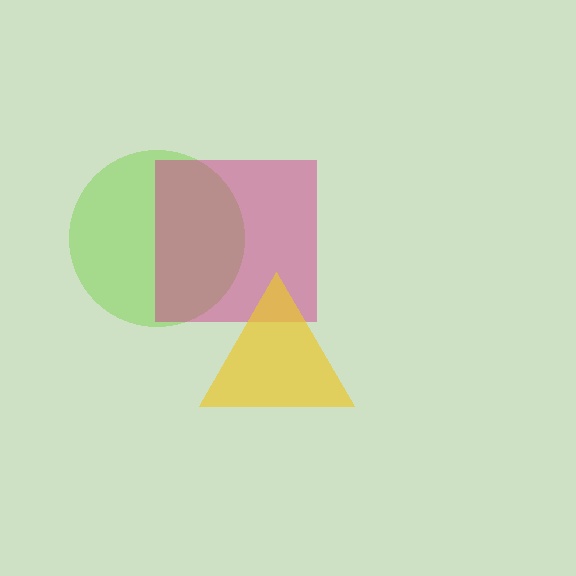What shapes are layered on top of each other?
The layered shapes are: a lime circle, a magenta square, a yellow triangle.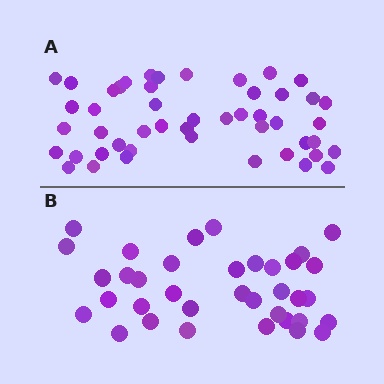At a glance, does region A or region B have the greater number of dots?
Region A (the top region) has more dots.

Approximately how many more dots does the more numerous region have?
Region A has roughly 12 or so more dots than region B.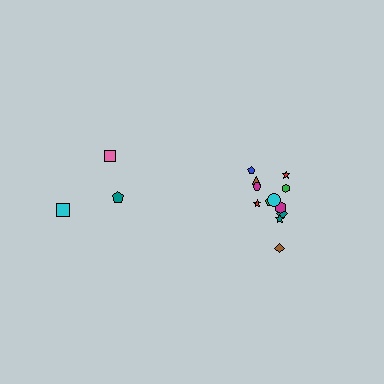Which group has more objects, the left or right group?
The right group.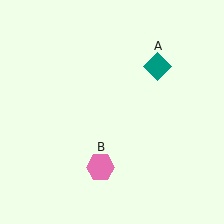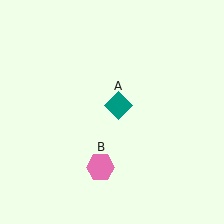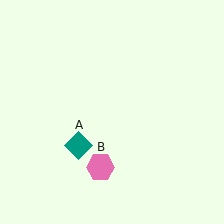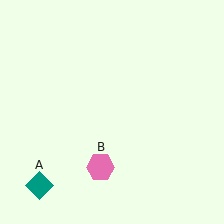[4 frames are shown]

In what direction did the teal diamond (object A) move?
The teal diamond (object A) moved down and to the left.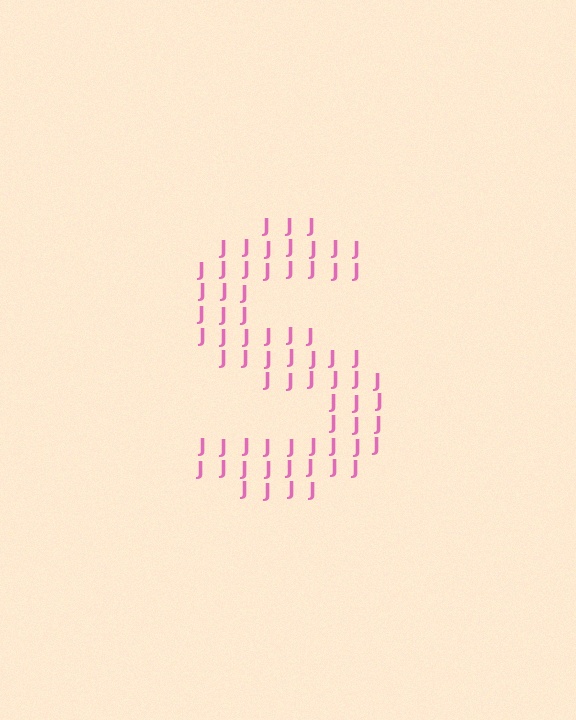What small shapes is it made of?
It is made of small letter J's.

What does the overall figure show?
The overall figure shows the letter S.